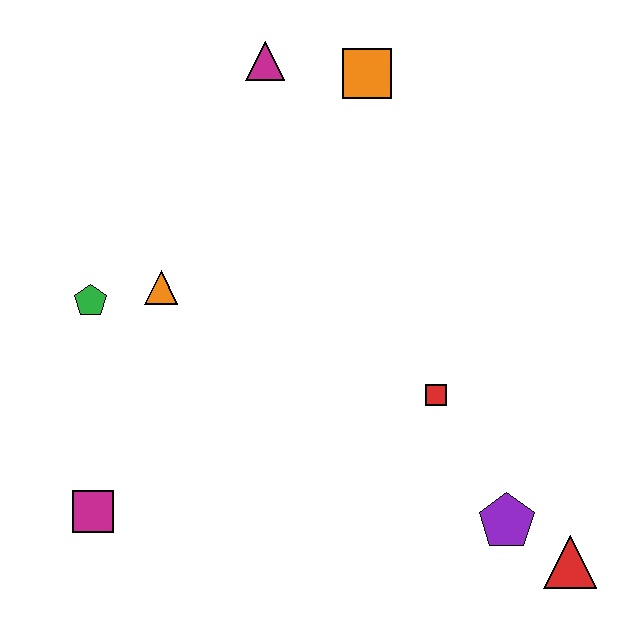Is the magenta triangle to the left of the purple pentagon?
Yes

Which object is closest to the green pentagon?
The orange triangle is closest to the green pentagon.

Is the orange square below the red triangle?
No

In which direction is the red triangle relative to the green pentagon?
The red triangle is to the right of the green pentagon.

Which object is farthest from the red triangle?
The magenta triangle is farthest from the red triangle.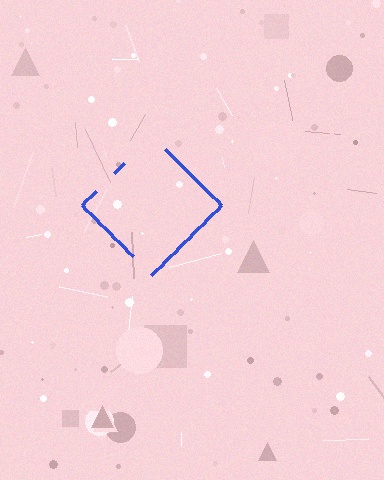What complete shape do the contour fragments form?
The contour fragments form a diamond.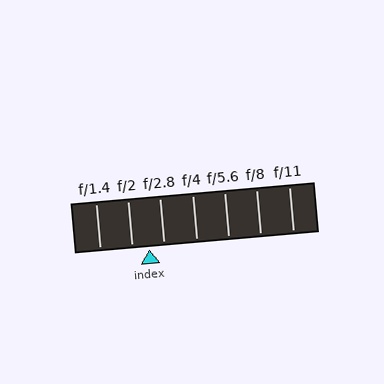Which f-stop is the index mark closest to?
The index mark is closest to f/2.8.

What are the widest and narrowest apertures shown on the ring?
The widest aperture shown is f/1.4 and the narrowest is f/11.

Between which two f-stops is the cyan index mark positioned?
The index mark is between f/2 and f/2.8.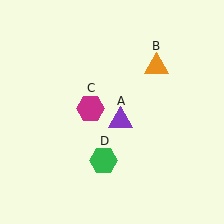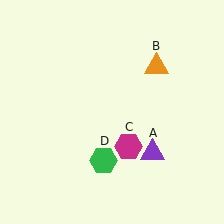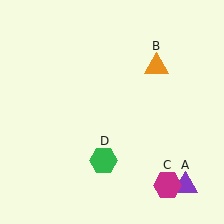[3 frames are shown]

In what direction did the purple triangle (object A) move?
The purple triangle (object A) moved down and to the right.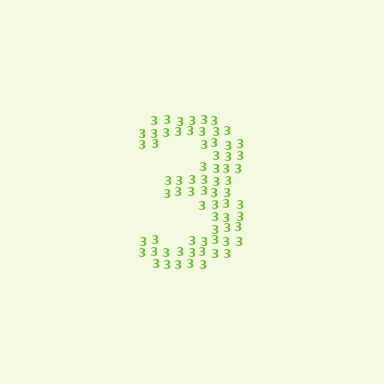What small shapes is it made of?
It is made of small digit 3's.